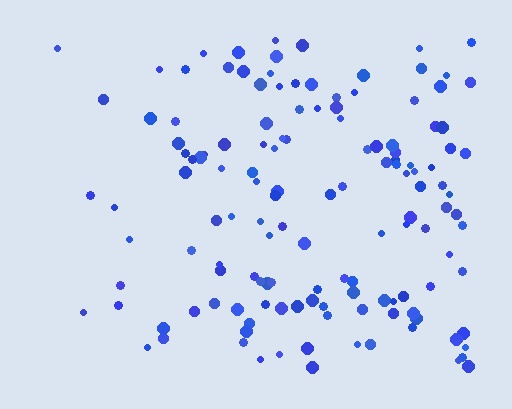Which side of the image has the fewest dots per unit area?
The left.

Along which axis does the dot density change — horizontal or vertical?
Horizontal.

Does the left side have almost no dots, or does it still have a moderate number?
Still a moderate number, just noticeably fewer than the right.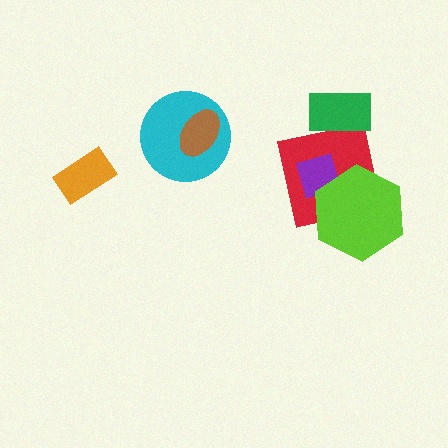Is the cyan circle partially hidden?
Yes, it is partially covered by another shape.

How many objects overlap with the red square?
3 objects overlap with the red square.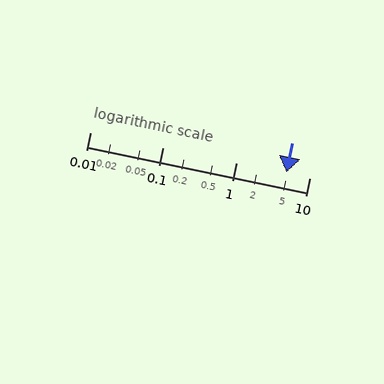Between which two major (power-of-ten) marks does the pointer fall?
The pointer is between 1 and 10.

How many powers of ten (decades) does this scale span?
The scale spans 3 decades, from 0.01 to 10.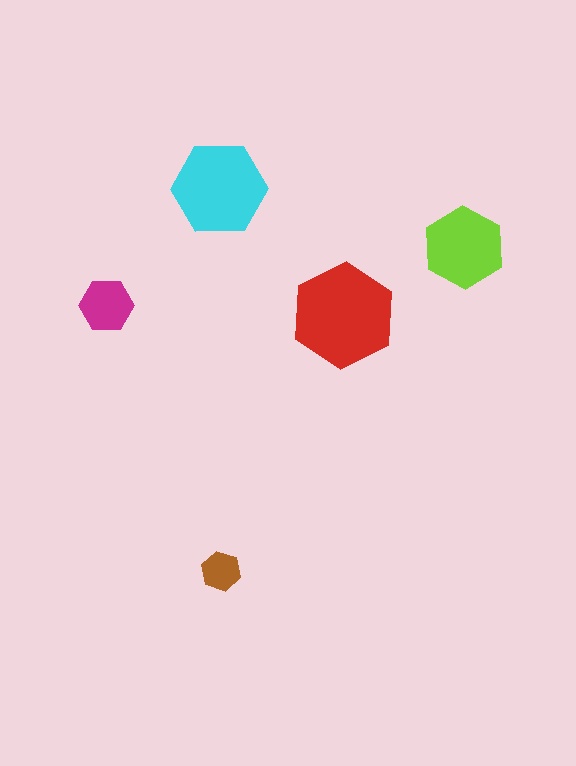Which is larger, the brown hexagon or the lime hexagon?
The lime one.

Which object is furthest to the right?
The lime hexagon is rightmost.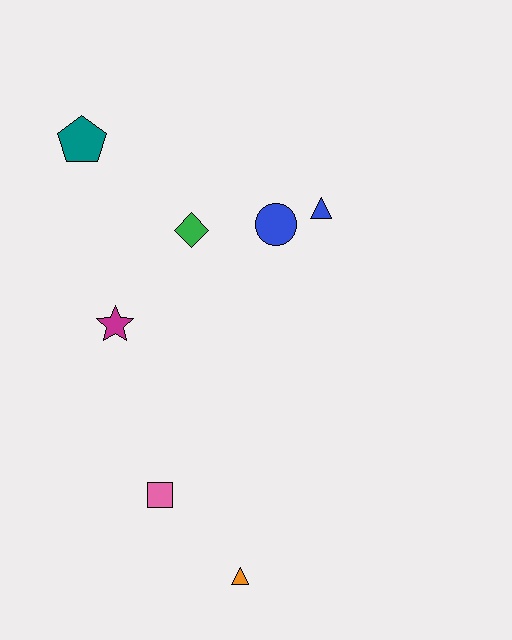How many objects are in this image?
There are 7 objects.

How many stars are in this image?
There is 1 star.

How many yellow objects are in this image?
There are no yellow objects.